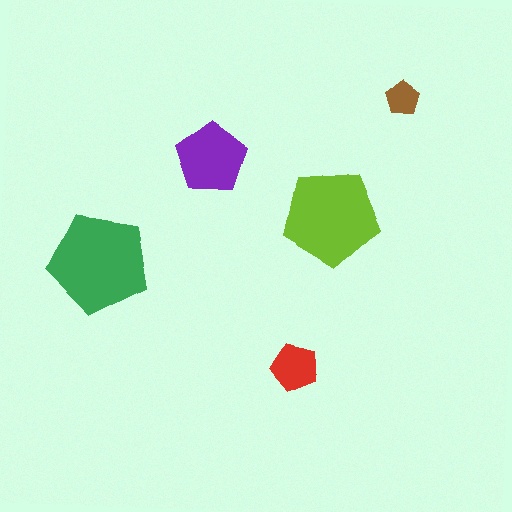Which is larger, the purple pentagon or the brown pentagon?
The purple one.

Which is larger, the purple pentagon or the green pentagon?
The green one.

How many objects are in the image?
There are 5 objects in the image.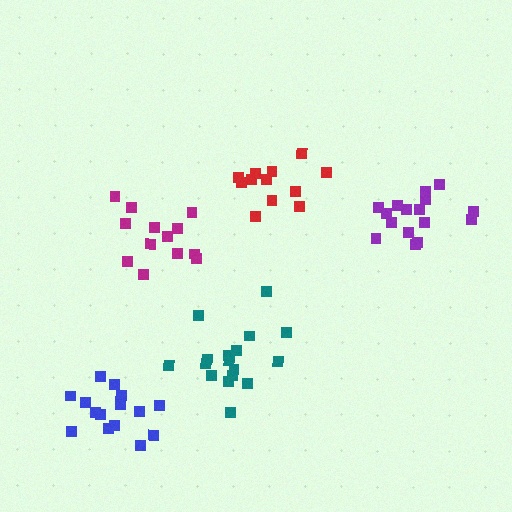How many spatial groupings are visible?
There are 5 spatial groupings.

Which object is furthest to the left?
The blue cluster is leftmost.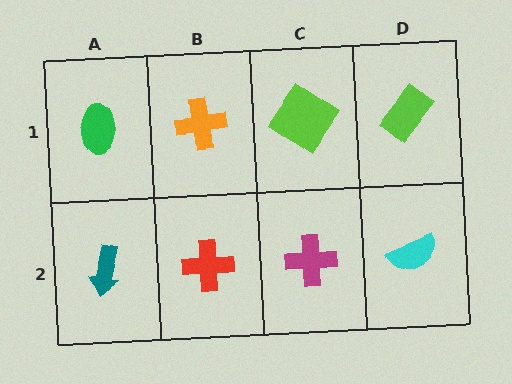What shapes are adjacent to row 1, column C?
A magenta cross (row 2, column C), an orange cross (row 1, column B), a lime rectangle (row 1, column D).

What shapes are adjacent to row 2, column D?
A lime rectangle (row 1, column D), a magenta cross (row 2, column C).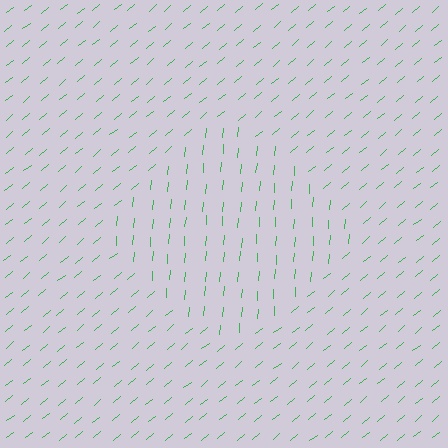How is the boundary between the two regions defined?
The boundary is defined purely by a change in line orientation (approximately 45 degrees difference). All lines are the same color and thickness.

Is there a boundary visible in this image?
Yes, there is a texture boundary formed by a change in line orientation.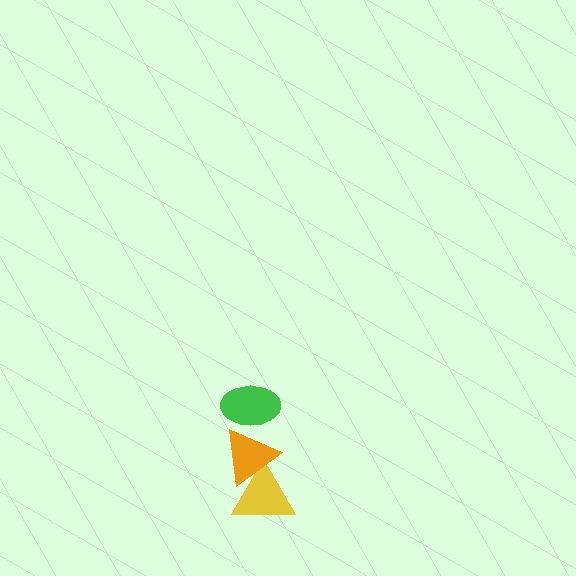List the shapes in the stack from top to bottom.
From top to bottom: the green ellipse, the orange triangle, the yellow triangle.